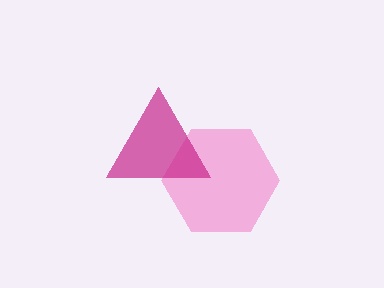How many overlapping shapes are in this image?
There are 2 overlapping shapes in the image.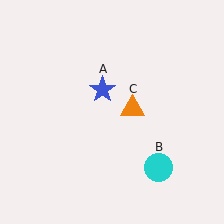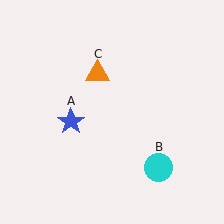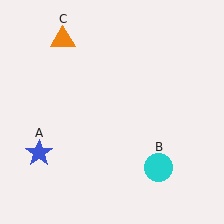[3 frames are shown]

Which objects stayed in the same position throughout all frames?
Cyan circle (object B) remained stationary.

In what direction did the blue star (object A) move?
The blue star (object A) moved down and to the left.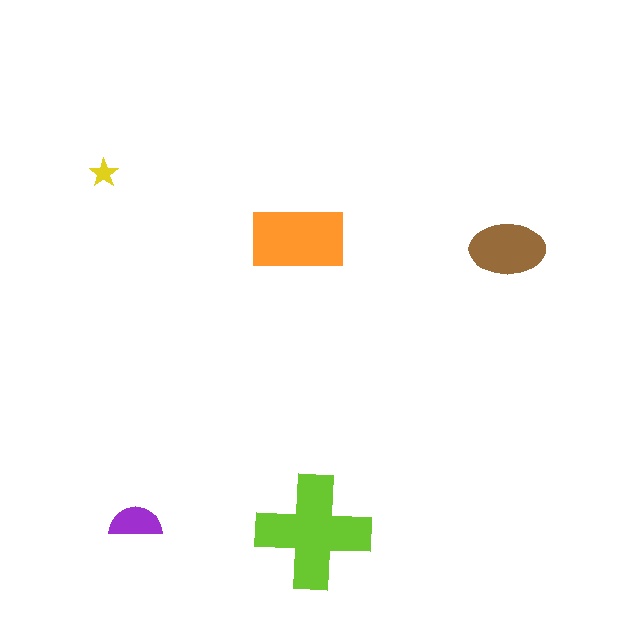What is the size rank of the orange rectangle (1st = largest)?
2nd.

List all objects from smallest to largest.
The yellow star, the purple semicircle, the brown ellipse, the orange rectangle, the lime cross.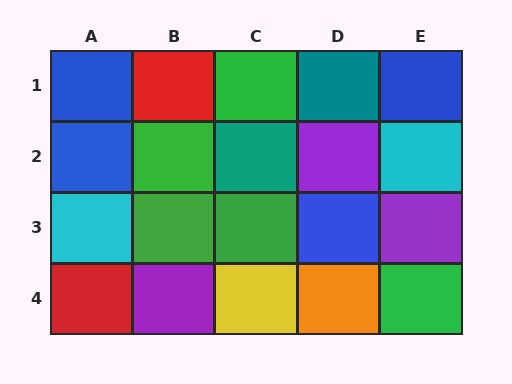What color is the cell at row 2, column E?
Cyan.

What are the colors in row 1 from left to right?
Blue, red, green, teal, blue.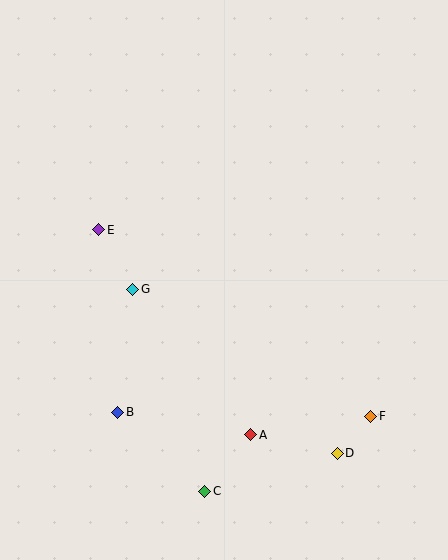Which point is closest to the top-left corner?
Point E is closest to the top-left corner.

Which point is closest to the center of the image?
Point G at (132, 289) is closest to the center.